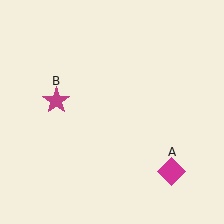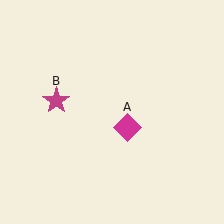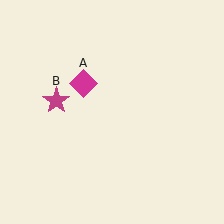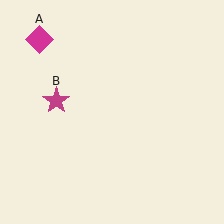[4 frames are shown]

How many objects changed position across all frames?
1 object changed position: magenta diamond (object A).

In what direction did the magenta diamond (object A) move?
The magenta diamond (object A) moved up and to the left.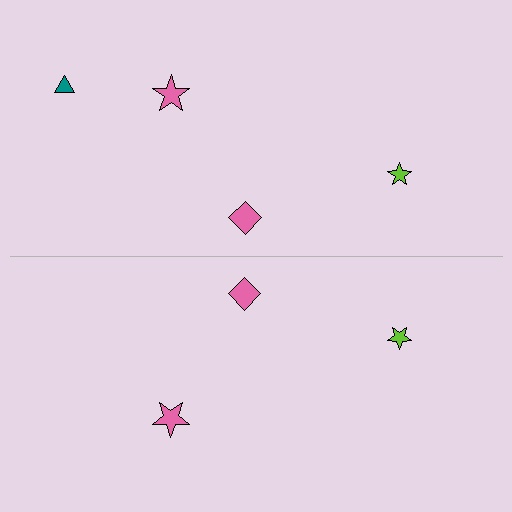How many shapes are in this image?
There are 7 shapes in this image.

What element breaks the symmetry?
A teal triangle is missing from the bottom side.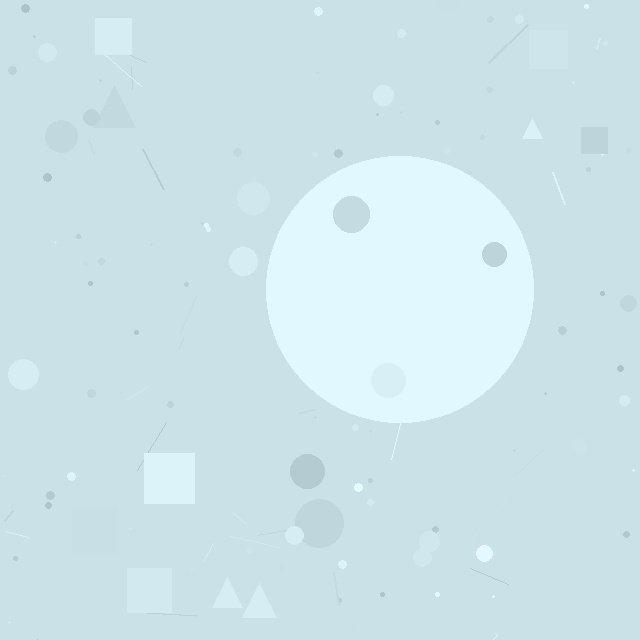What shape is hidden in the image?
A circle is hidden in the image.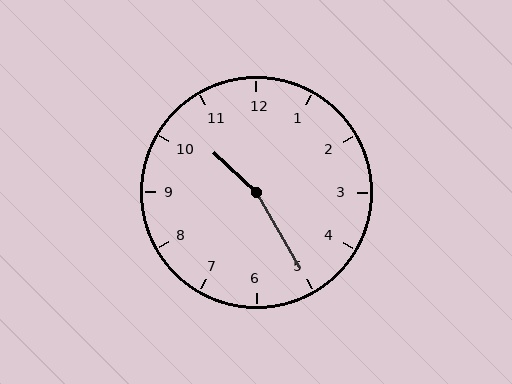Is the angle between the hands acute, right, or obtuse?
It is obtuse.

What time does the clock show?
10:25.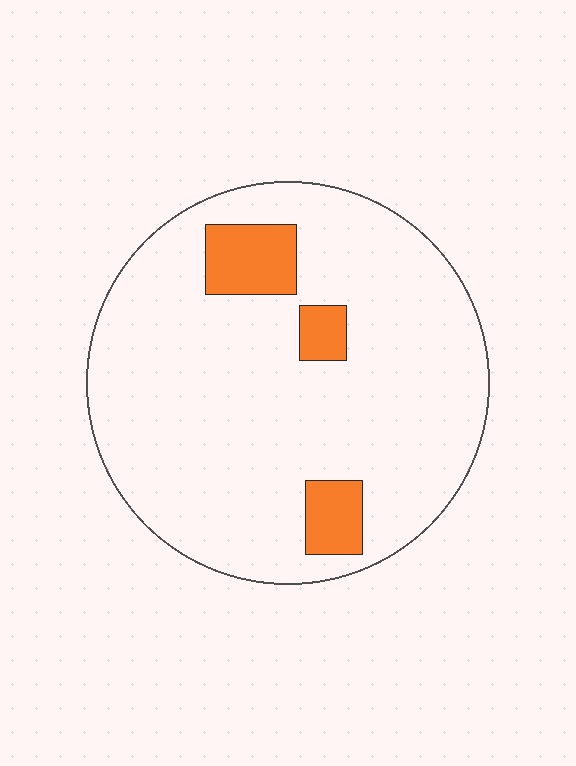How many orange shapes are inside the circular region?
3.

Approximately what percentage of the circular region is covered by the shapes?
Approximately 10%.